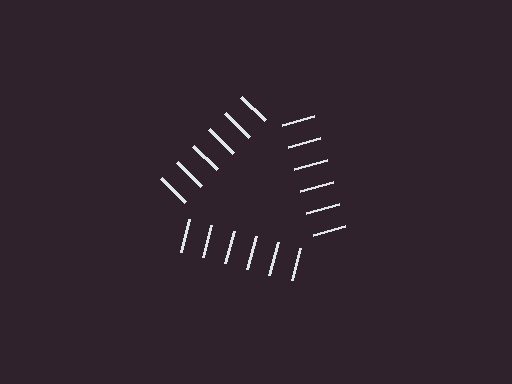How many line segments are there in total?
18 — 6 along each of the 3 edges.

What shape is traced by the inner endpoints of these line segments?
An illusory triangle — the line segments terminate on its edges but no continuous stroke is drawn.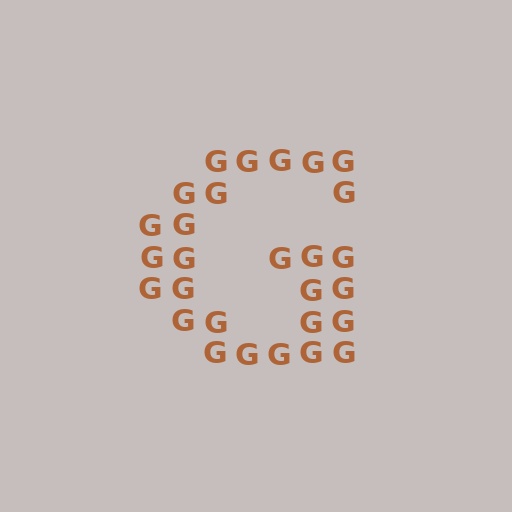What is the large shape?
The large shape is the letter G.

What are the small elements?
The small elements are letter G's.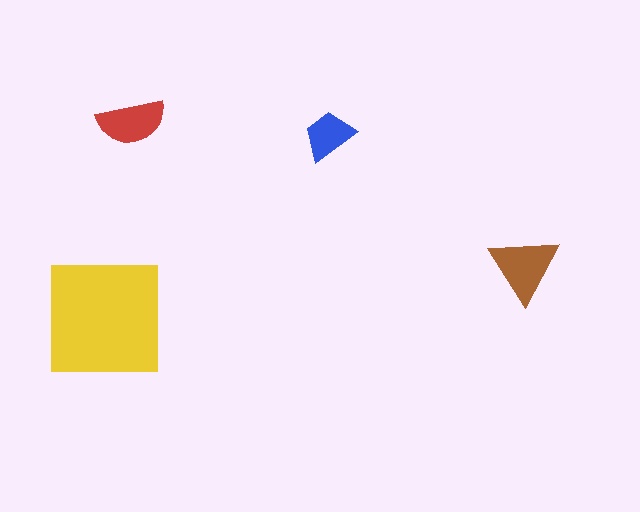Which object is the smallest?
The blue trapezoid.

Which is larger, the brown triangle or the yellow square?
The yellow square.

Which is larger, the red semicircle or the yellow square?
The yellow square.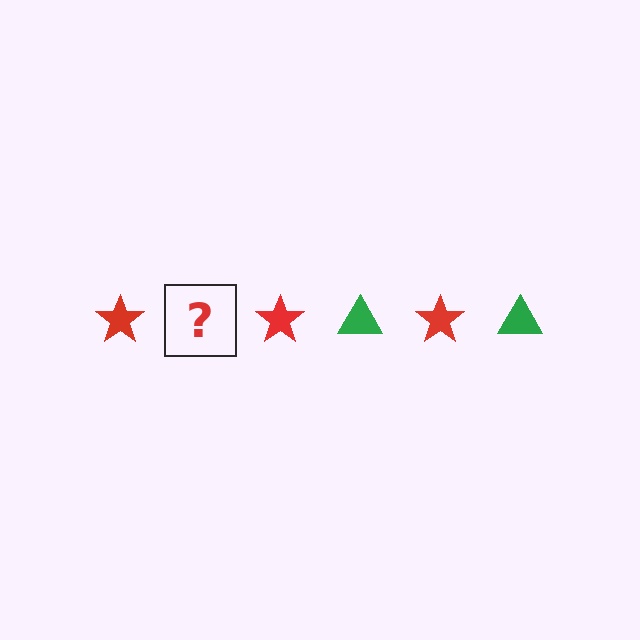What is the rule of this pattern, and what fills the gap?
The rule is that the pattern alternates between red star and green triangle. The gap should be filled with a green triangle.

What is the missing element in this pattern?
The missing element is a green triangle.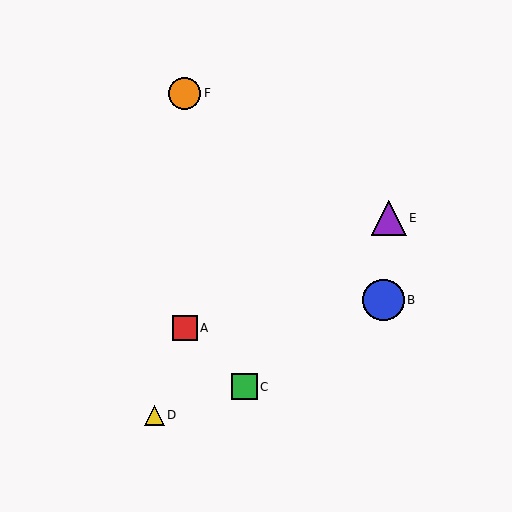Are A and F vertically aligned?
Yes, both are at x≈185.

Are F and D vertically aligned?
No, F is at x≈185 and D is at x≈154.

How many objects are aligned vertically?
2 objects (A, F) are aligned vertically.